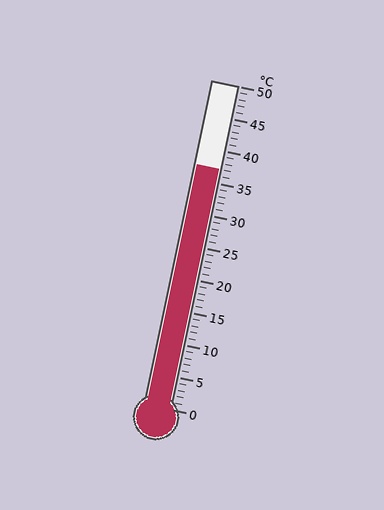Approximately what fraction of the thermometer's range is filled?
The thermometer is filled to approximately 75% of its range.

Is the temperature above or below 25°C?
The temperature is above 25°C.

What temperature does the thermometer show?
The thermometer shows approximately 37°C.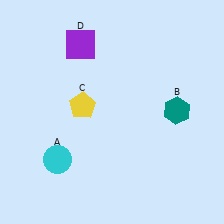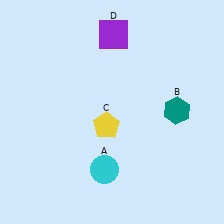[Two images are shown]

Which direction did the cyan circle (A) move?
The cyan circle (A) moved right.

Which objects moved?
The objects that moved are: the cyan circle (A), the yellow pentagon (C), the purple square (D).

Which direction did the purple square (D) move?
The purple square (D) moved right.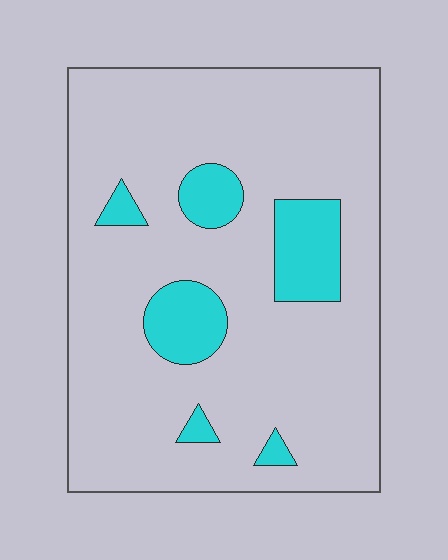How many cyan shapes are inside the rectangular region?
6.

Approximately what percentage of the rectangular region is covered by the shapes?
Approximately 15%.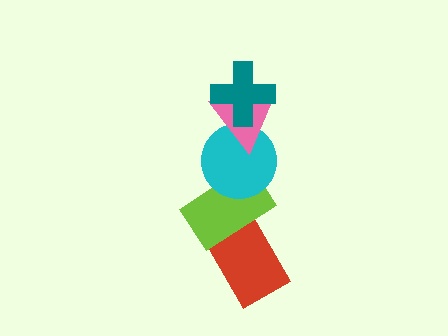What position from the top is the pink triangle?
The pink triangle is 2nd from the top.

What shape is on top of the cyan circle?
The pink triangle is on top of the cyan circle.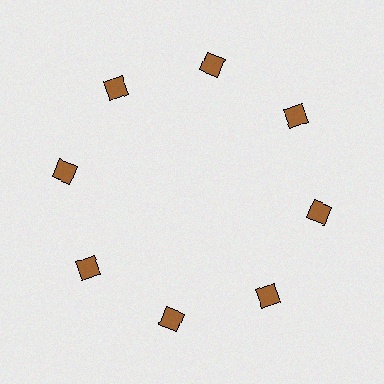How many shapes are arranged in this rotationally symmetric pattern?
There are 8 shapes, arranged in 8 groups of 1.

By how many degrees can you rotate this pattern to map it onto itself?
The pattern maps onto itself every 45 degrees of rotation.